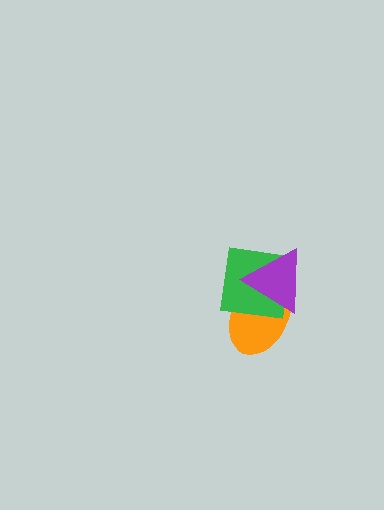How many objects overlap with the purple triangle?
2 objects overlap with the purple triangle.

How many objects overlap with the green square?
2 objects overlap with the green square.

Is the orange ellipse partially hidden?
Yes, it is partially covered by another shape.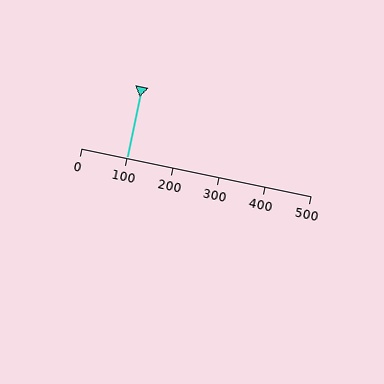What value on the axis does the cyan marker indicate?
The marker indicates approximately 100.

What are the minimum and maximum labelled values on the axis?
The axis runs from 0 to 500.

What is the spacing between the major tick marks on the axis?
The major ticks are spaced 100 apart.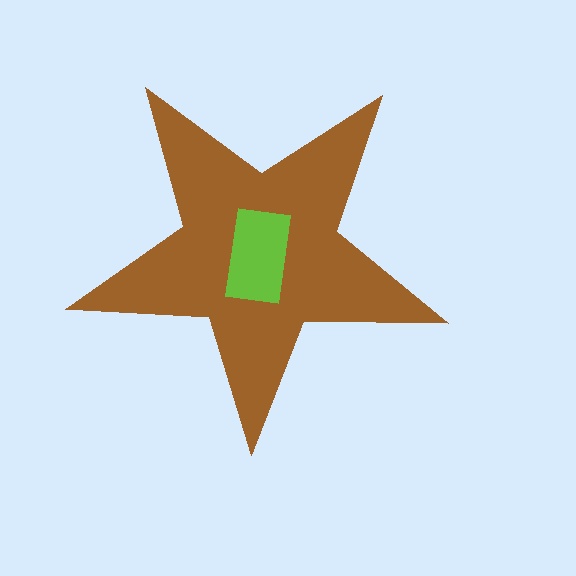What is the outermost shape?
The brown star.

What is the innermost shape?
The lime rectangle.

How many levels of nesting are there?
2.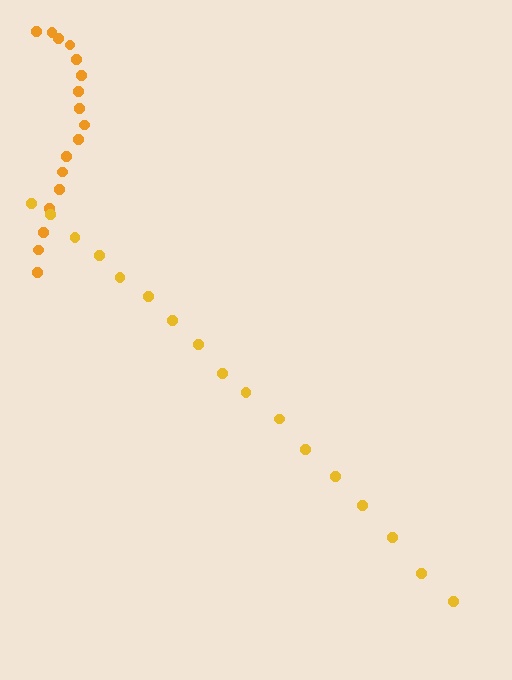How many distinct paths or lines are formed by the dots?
There are 2 distinct paths.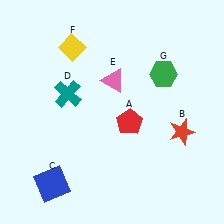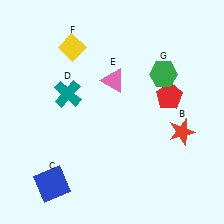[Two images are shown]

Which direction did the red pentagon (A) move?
The red pentagon (A) moved right.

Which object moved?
The red pentagon (A) moved right.